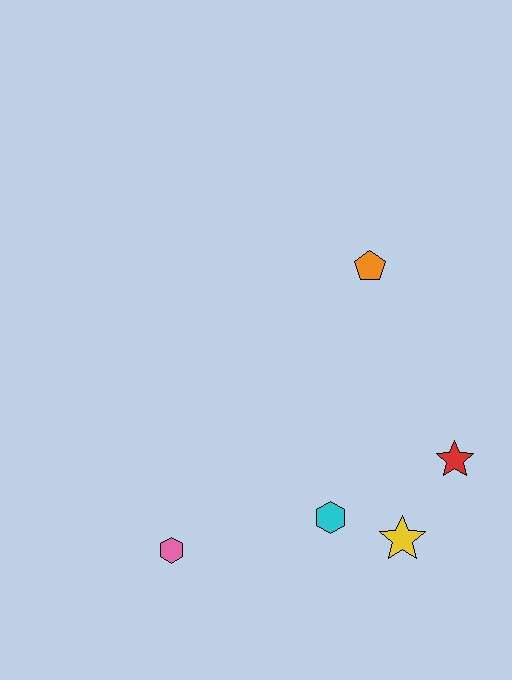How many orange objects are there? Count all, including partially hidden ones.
There is 1 orange object.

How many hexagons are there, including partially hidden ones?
There are 2 hexagons.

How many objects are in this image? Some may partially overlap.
There are 5 objects.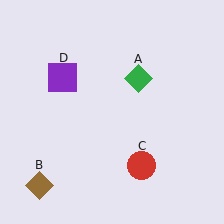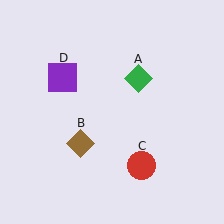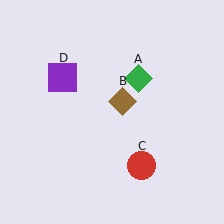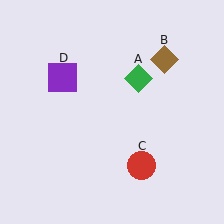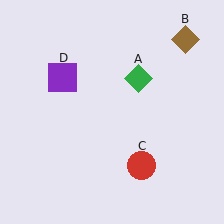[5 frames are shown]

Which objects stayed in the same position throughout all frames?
Green diamond (object A) and red circle (object C) and purple square (object D) remained stationary.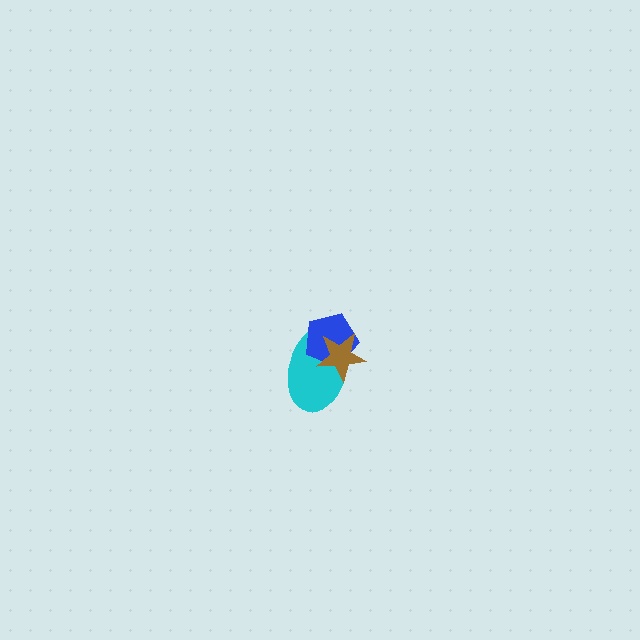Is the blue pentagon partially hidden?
Yes, it is partially covered by another shape.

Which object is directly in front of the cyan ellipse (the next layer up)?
The blue pentagon is directly in front of the cyan ellipse.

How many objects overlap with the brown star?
2 objects overlap with the brown star.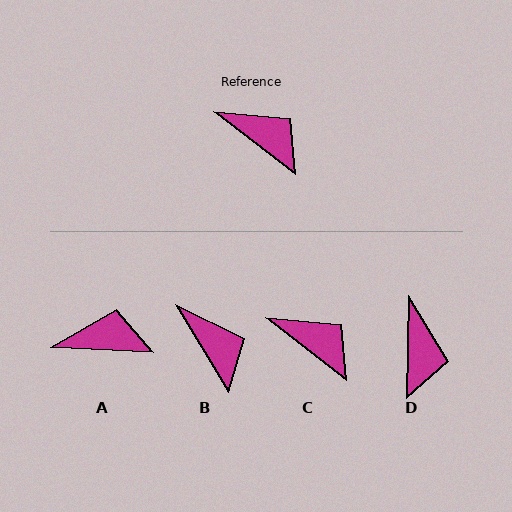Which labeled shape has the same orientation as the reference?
C.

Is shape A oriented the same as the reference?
No, it is off by about 35 degrees.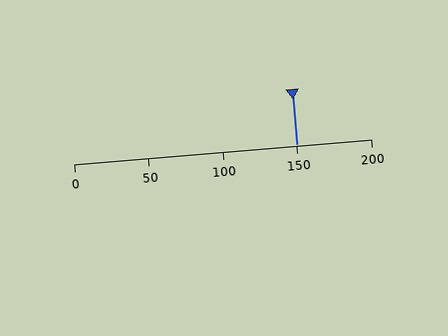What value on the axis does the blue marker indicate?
The marker indicates approximately 150.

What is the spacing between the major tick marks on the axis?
The major ticks are spaced 50 apart.